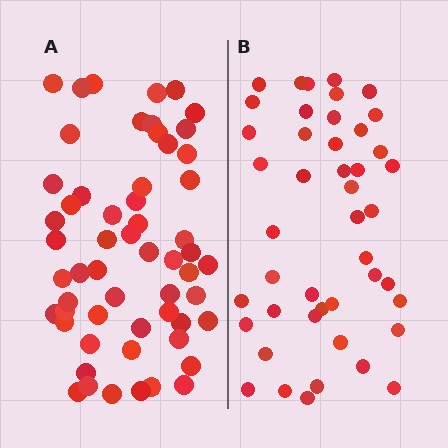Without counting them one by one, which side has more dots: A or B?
Region A (the left region) has more dots.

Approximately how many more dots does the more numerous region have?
Region A has roughly 12 or so more dots than region B.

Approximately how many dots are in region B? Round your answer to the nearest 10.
About 40 dots. (The exact count is 45, which rounds to 40.)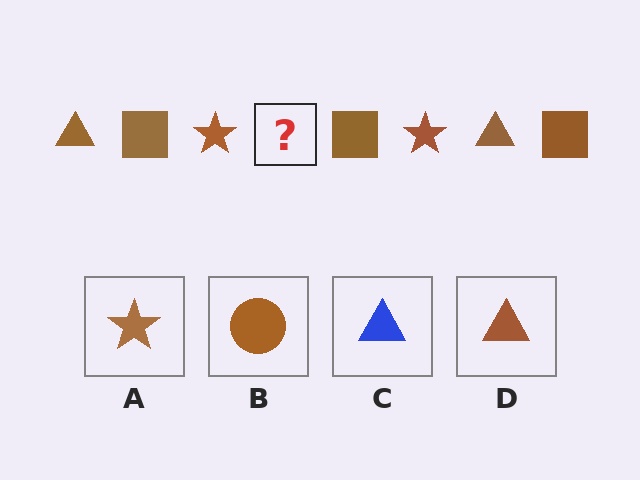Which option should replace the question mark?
Option D.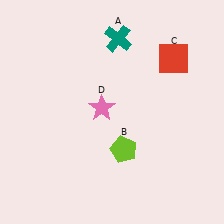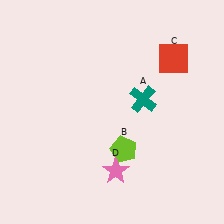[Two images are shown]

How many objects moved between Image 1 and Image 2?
2 objects moved between the two images.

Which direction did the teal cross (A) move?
The teal cross (A) moved down.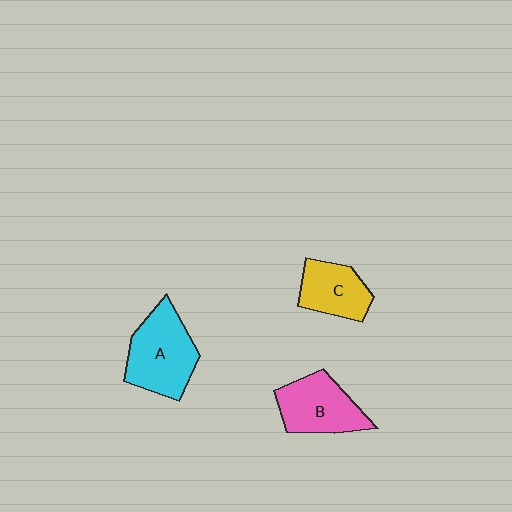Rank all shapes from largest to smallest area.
From largest to smallest: A (cyan), B (pink), C (yellow).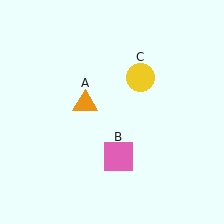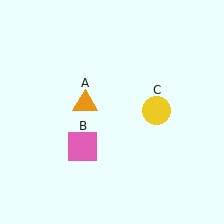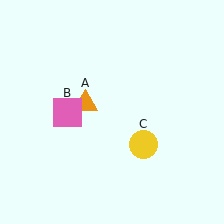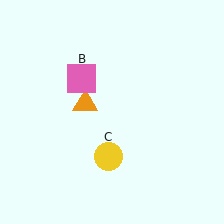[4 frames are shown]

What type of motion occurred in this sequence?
The pink square (object B), yellow circle (object C) rotated clockwise around the center of the scene.